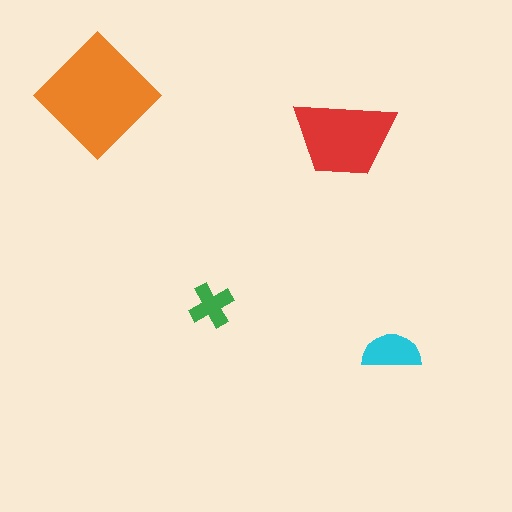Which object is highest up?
The orange diamond is topmost.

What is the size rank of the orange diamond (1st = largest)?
1st.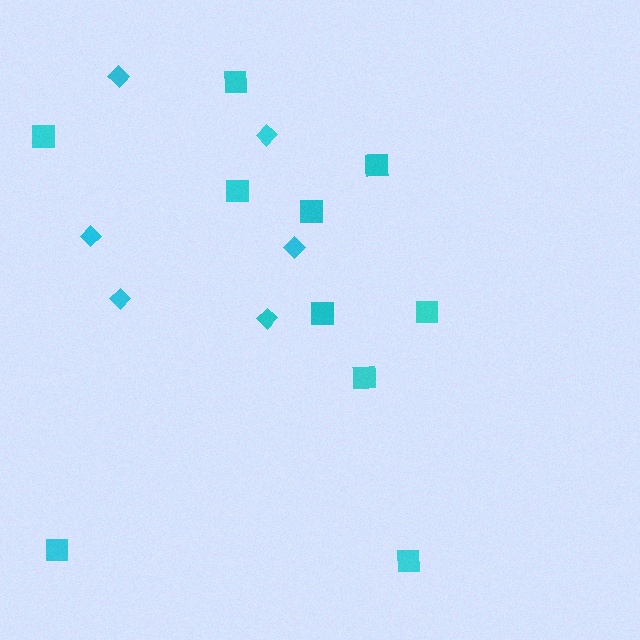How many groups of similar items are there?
There are 2 groups: one group of squares (10) and one group of diamonds (6).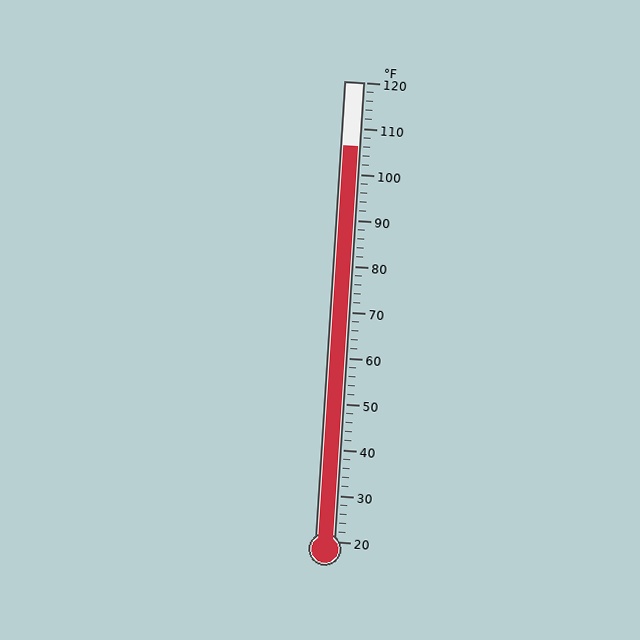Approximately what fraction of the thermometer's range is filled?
The thermometer is filled to approximately 85% of its range.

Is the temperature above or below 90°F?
The temperature is above 90°F.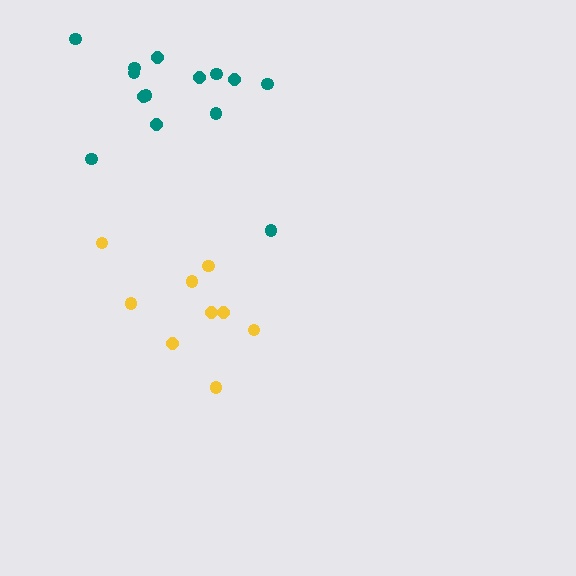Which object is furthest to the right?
The teal cluster is rightmost.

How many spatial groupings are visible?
There are 2 spatial groupings.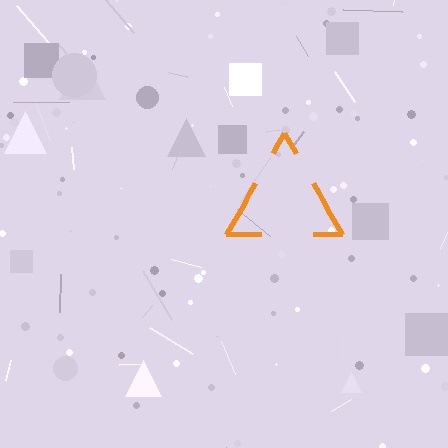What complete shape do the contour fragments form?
The contour fragments form a triangle.